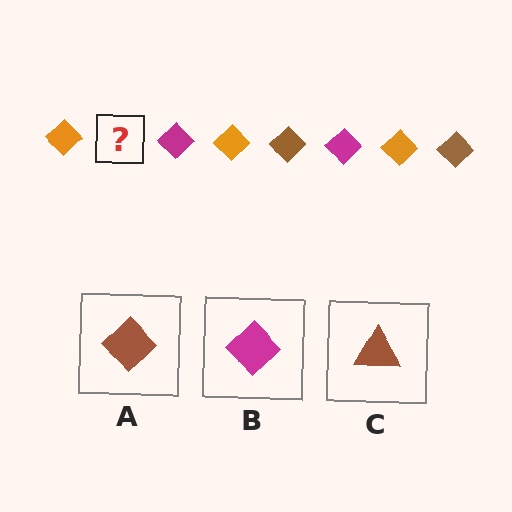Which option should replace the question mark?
Option A.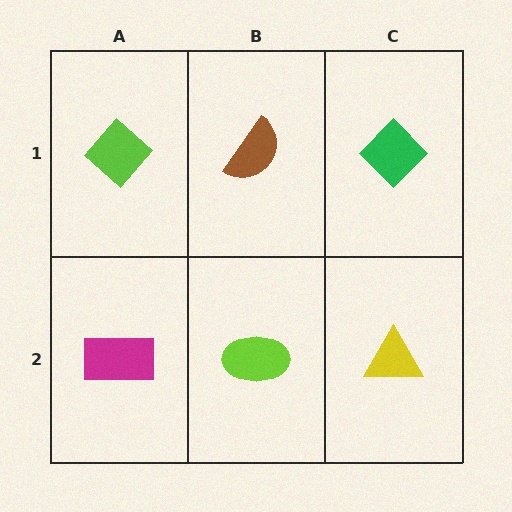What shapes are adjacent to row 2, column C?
A green diamond (row 1, column C), a lime ellipse (row 2, column B).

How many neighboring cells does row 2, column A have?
2.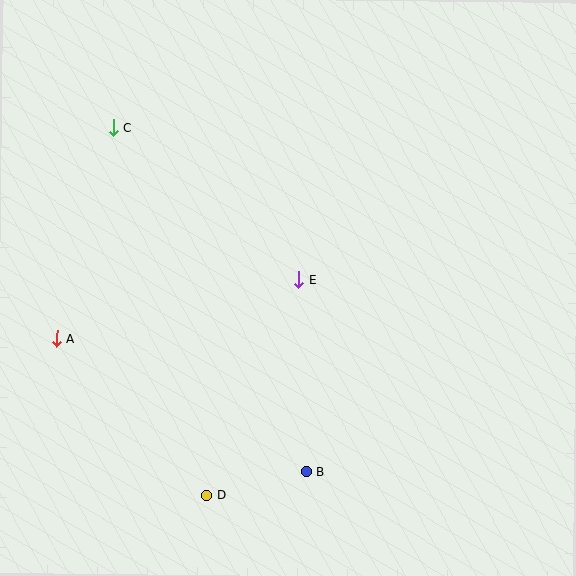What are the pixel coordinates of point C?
Point C is at (113, 128).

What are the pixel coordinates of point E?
Point E is at (299, 280).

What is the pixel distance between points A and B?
The distance between A and B is 283 pixels.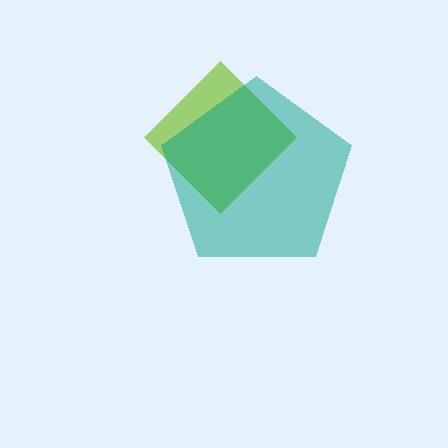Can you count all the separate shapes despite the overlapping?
Yes, there are 2 separate shapes.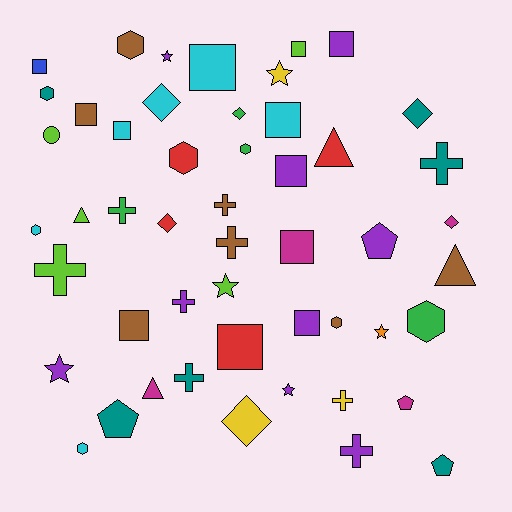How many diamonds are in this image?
There are 6 diamonds.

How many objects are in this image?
There are 50 objects.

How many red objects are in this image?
There are 4 red objects.